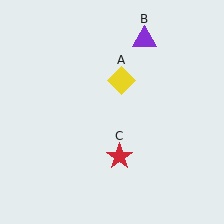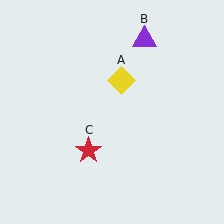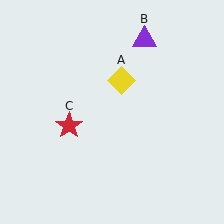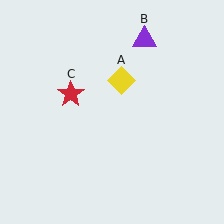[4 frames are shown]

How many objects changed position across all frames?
1 object changed position: red star (object C).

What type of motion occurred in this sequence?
The red star (object C) rotated clockwise around the center of the scene.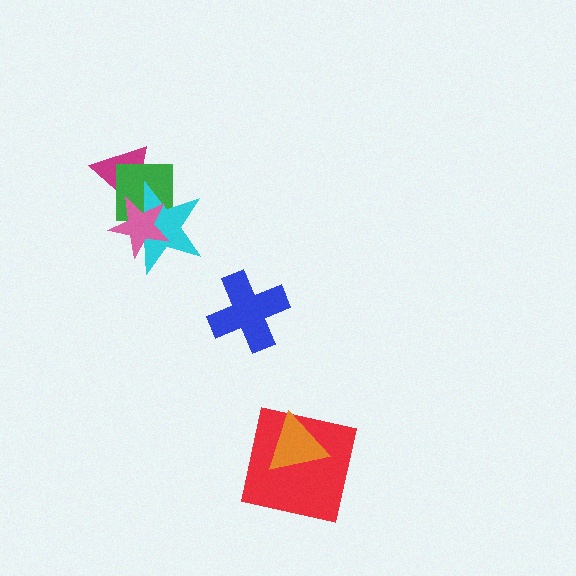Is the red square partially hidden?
Yes, it is partially covered by another shape.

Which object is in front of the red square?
The orange triangle is in front of the red square.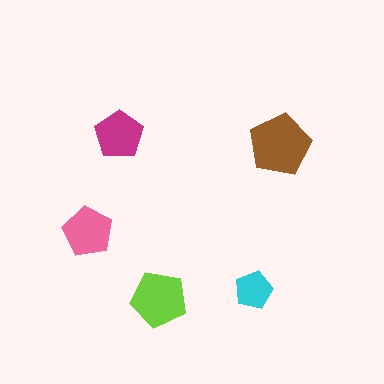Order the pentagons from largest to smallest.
the brown one, the lime one, the pink one, the magenta one, the cyan one.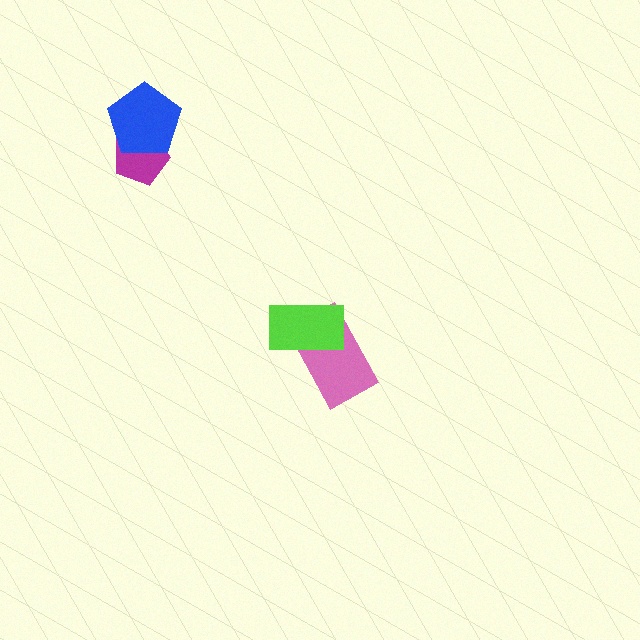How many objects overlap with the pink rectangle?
1 object overlaps with the pink rectangle.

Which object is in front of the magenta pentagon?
The blue pentagon is in front of the magenta pentagon.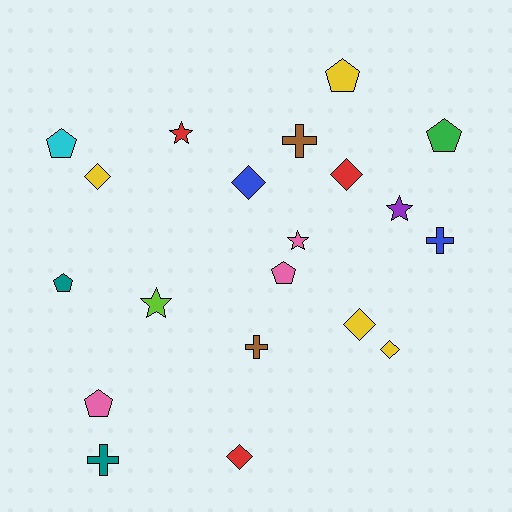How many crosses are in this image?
There are 4 crosses.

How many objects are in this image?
There are 20 objects.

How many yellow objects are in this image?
There are 4 yellow objects.